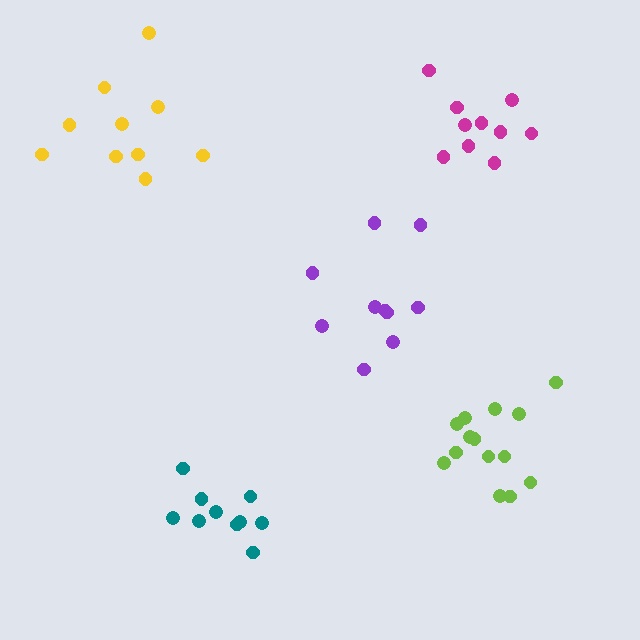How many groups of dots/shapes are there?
There are 5 groups.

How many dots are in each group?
Group 1: 14 dots, Group 2: 10 dots, Group 3: 10 dots, Group 4: 10 dots, Group 5: 10 dots (54 total).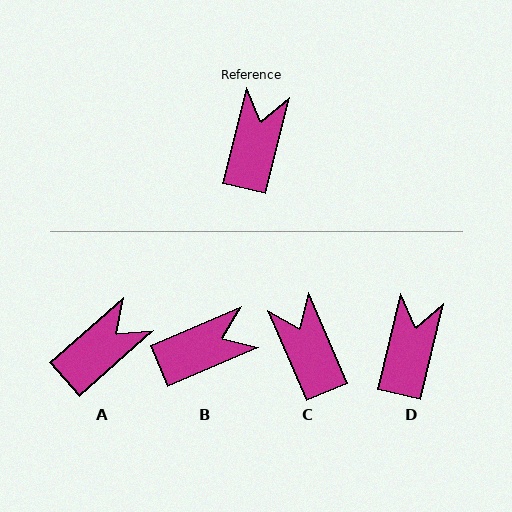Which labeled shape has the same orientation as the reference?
D.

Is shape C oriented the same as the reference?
No, it is off by about 37 degrees.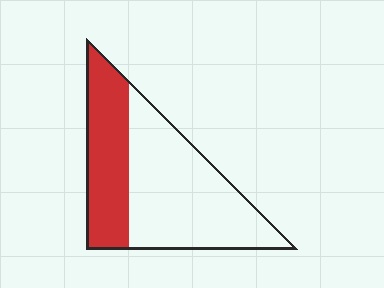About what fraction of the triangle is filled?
About three eighths (3/8).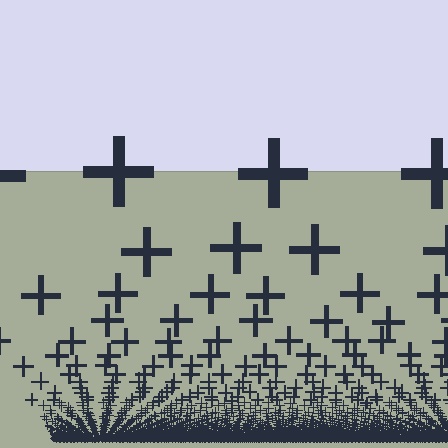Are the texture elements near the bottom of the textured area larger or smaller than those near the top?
Smaller. The gradient is inverted — elements near the bottom are smaller and denser.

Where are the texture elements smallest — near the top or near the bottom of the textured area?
Near the bottom.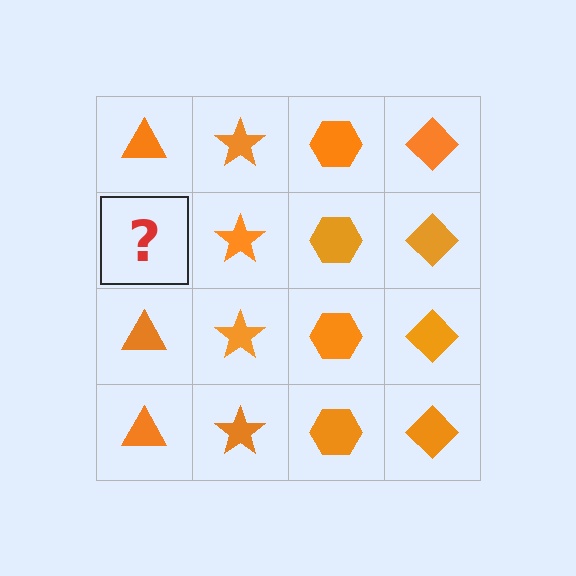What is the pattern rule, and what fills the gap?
The rule is that each column has a consistent shape. The gap should be filled with an orange triangle.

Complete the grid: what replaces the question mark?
The question mark should be replaced with an orange triangle.